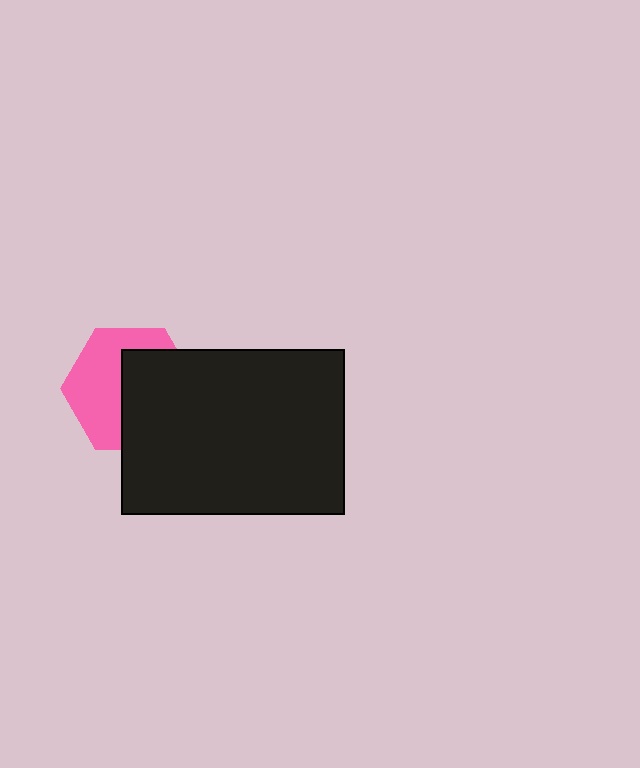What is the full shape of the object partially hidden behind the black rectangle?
The partially hidden object is a pink hexagon.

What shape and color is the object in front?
The object in front is a black rectangle.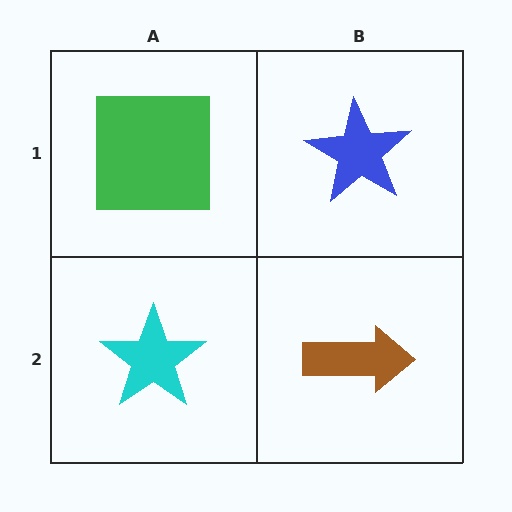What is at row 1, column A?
A green square.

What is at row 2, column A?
A cyan star.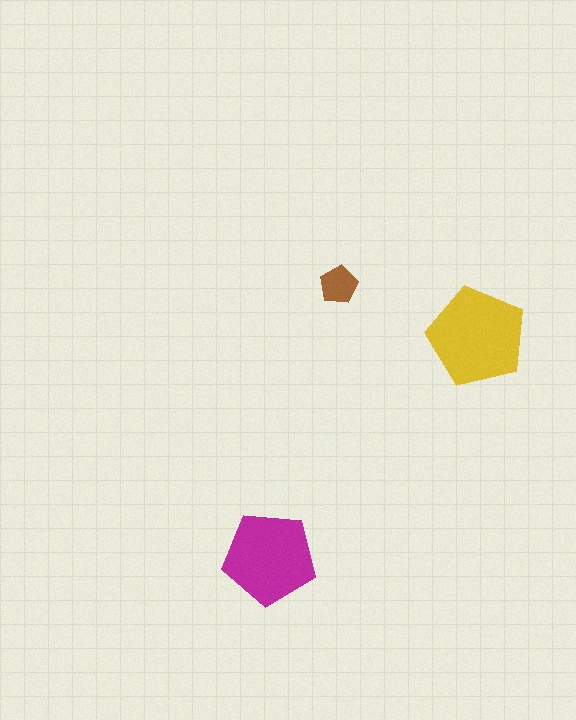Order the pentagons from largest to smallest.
the yellow one, the magenta one, the brown one.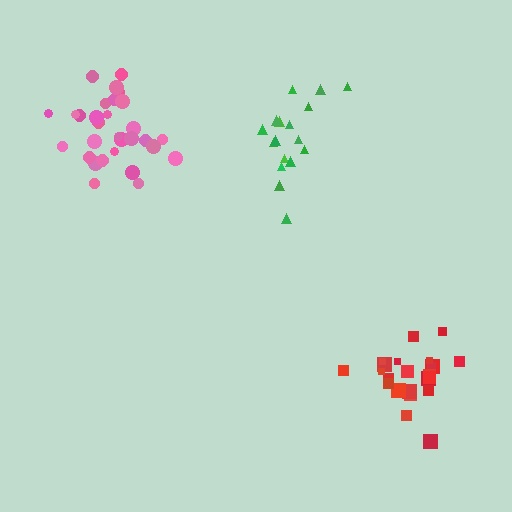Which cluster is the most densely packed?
Pink.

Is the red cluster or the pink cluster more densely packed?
Pink.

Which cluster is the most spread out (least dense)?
Green.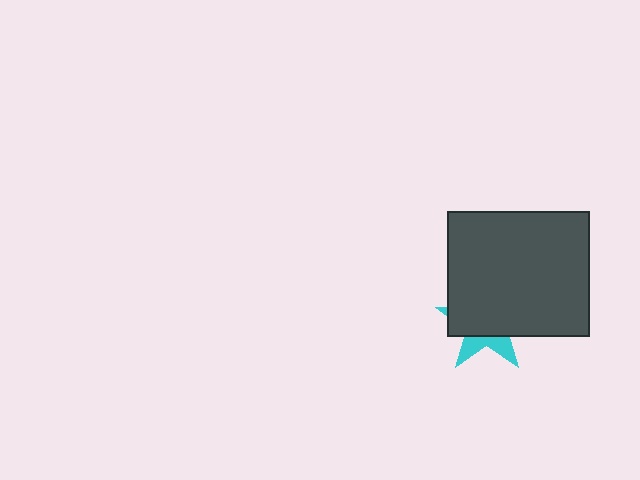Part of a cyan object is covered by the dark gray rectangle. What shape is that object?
It is a star.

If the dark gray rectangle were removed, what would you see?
You would see the complete cyan star.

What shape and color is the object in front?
The object in front is a dark gray rectangle.